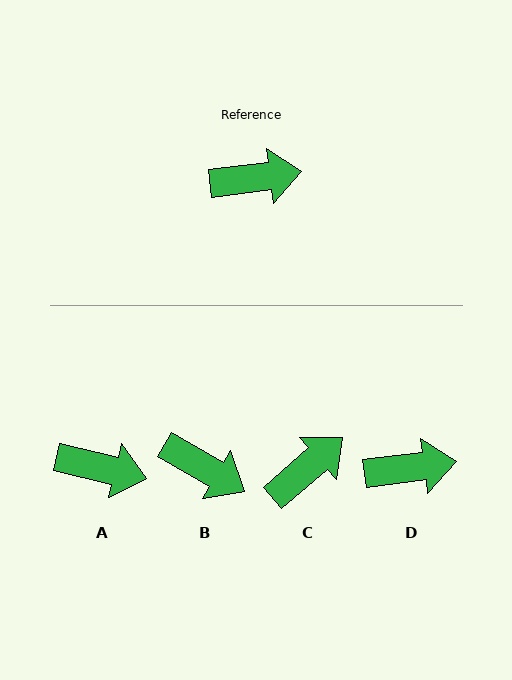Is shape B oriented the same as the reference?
No, it is off by about 38 degrees.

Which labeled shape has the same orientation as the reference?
D.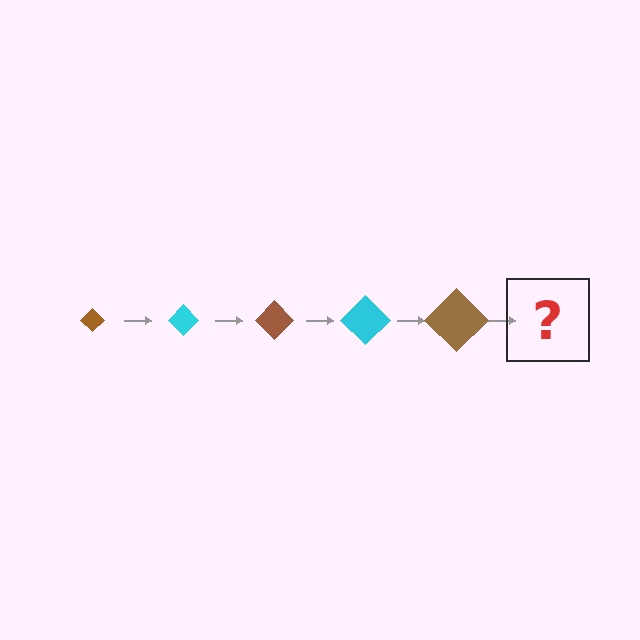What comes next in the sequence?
The next element should be a cyan diamond, larger than the previous one.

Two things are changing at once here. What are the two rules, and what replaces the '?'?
The two rules are that the diamond grows larger each step and the color cycles through brown and cyan. The '?' should be a cyan diamond, larger than the previous one.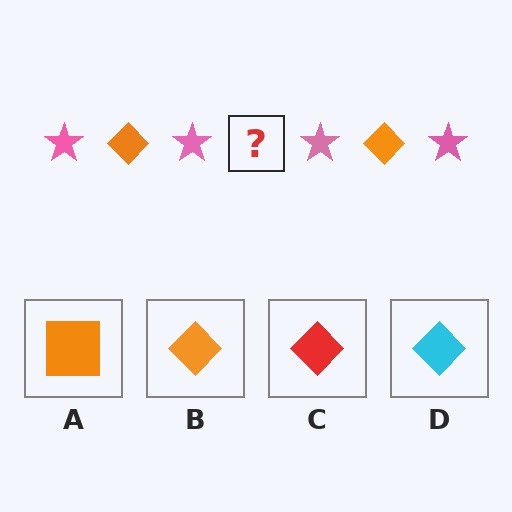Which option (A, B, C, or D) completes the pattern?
B.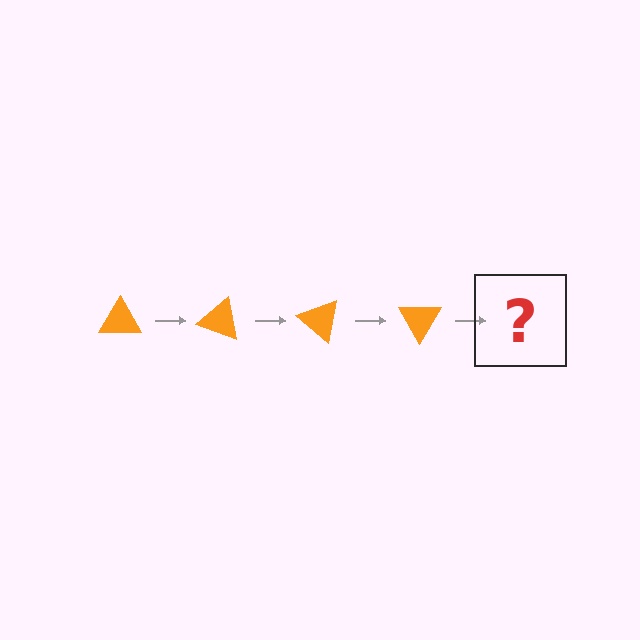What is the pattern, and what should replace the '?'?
The pattern is that the triangle rotates 20 degrees each step. The '?' should be an orange triangle rotated 80 degrees.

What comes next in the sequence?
The next element should be an orange triangle rotated 80 degrees.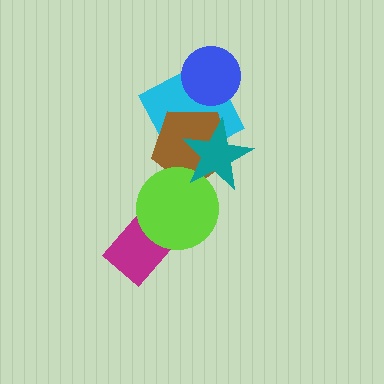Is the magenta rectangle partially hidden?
Yes, it is partially covered by another shape.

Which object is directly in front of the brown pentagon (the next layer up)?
The lime circle is directly in front of the brown pentagon.